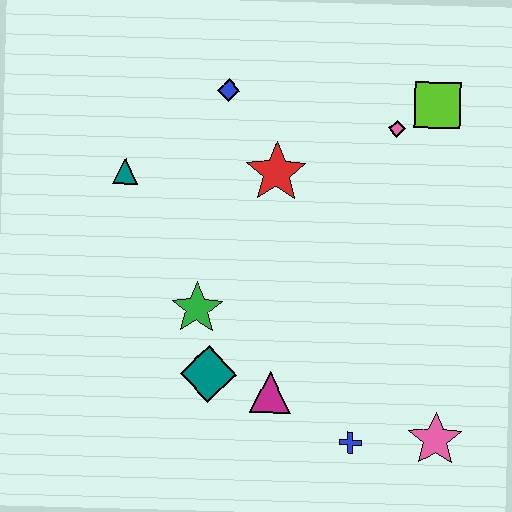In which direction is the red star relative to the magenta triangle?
The red star is above the magenta triangle.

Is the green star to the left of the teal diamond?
Yes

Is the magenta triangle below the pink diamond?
Yes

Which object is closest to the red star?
The blue diamond is closest to the red star.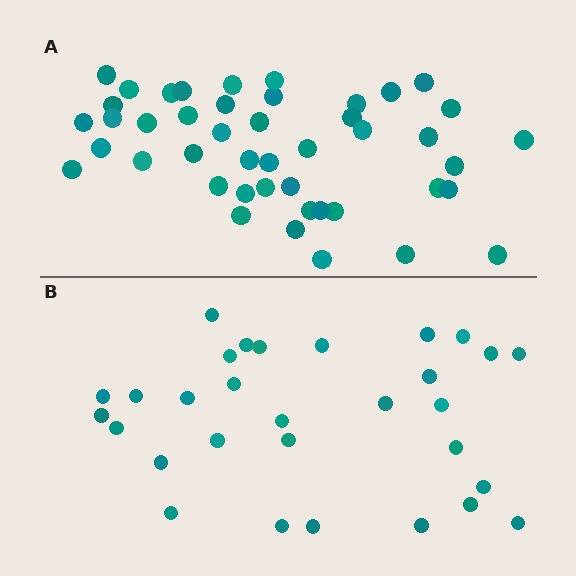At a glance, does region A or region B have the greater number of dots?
Region A (the top region) has more dots.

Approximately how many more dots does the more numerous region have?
Region A has approximately 15 more dots than region B.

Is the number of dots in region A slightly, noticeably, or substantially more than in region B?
Region A has substantially more. The ratio is roughly 1.5 to 1.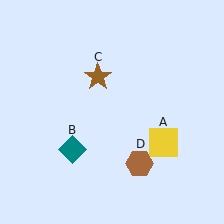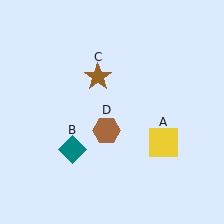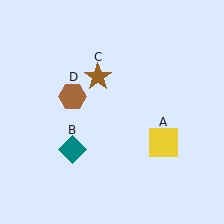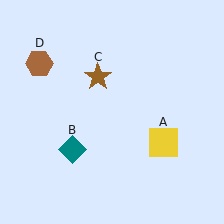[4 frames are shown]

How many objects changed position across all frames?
1 object changed position: brown hexagon (object D).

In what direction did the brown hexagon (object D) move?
The brown hexagon (object D) moved up and to the left.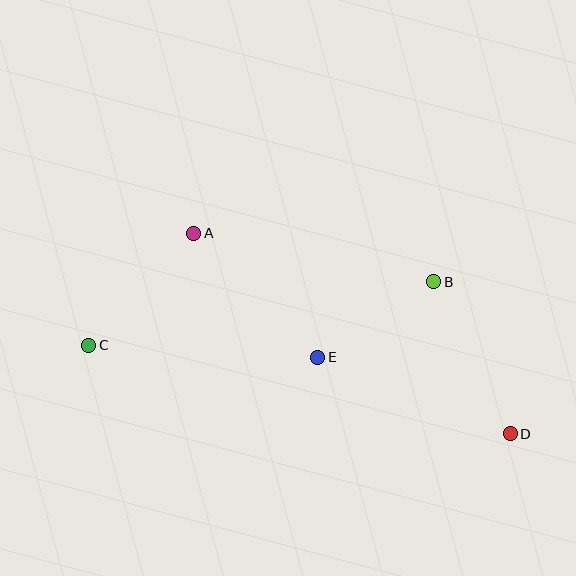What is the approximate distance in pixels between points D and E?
The distance between D and E is approximately 207 pixels.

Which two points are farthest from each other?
Points C and D are farthest from each other.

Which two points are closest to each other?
Points B and E are closest to each other.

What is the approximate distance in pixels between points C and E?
The distance between C and E is approximately 229 pixels.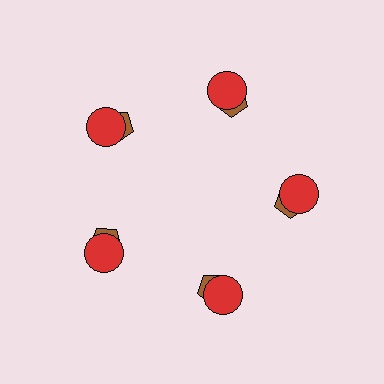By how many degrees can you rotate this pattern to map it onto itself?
The pattern maps onto itself every 72 degrees of rotation.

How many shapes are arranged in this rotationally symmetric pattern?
There are 10 shapes, arranged in 5 groups of 2.